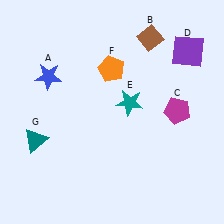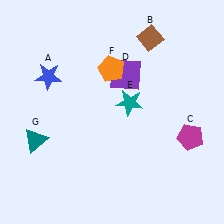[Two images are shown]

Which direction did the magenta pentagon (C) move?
The magenta pentagon (C) moved down.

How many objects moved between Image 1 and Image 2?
2 objects moved between the two images.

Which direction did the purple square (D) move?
The purple square (D) moved left.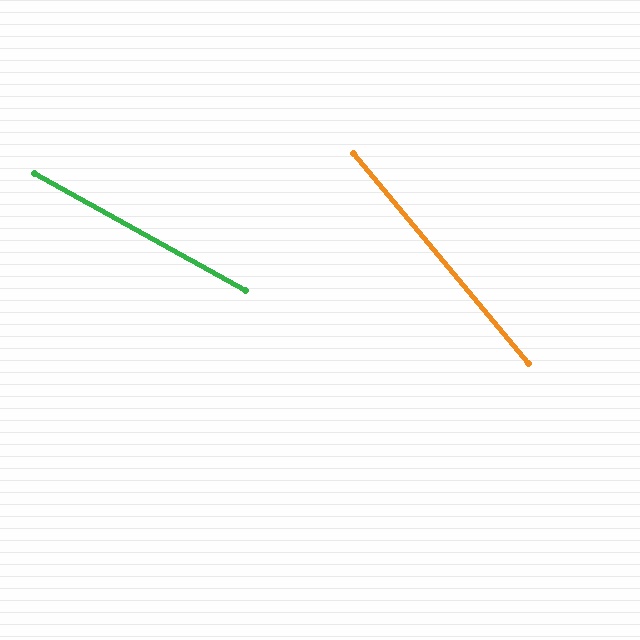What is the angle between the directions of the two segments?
Approximately 21 degrees.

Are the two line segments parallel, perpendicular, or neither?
Neither parallel nor perpendicular — they differ by about 21°.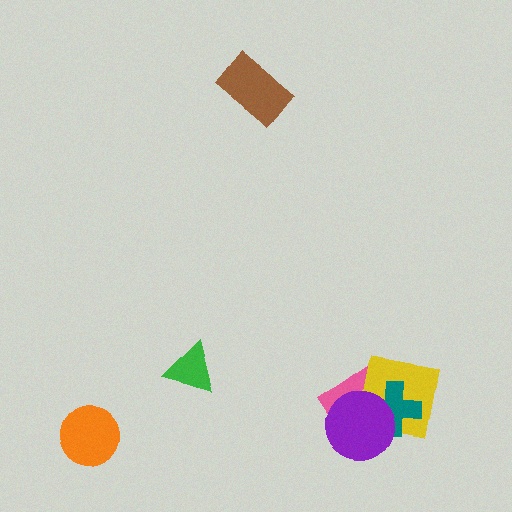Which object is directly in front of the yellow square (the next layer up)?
The teal cross is directly in front of the yellow square.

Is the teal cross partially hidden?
Yes, it is partially covered by another shape.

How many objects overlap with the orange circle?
0 objects overlap with the orange circle.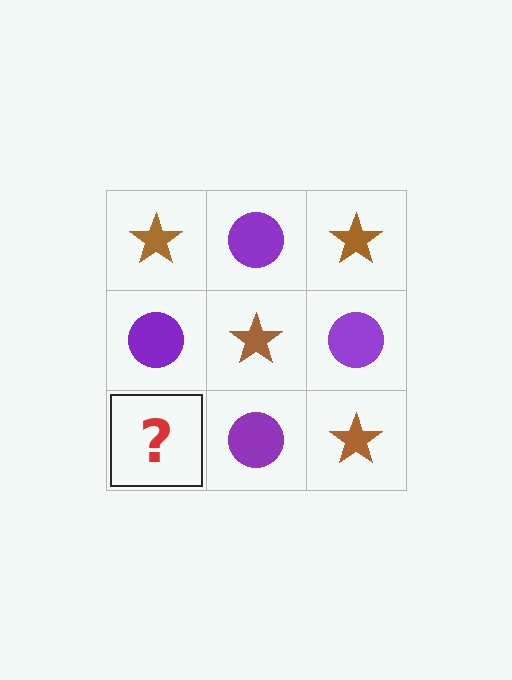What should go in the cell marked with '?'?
The missing cell should contain a brown star.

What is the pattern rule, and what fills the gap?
The rule is that it alternates brown star and purple circle in a checkerboard pattern. The gap should be filled with a brown star.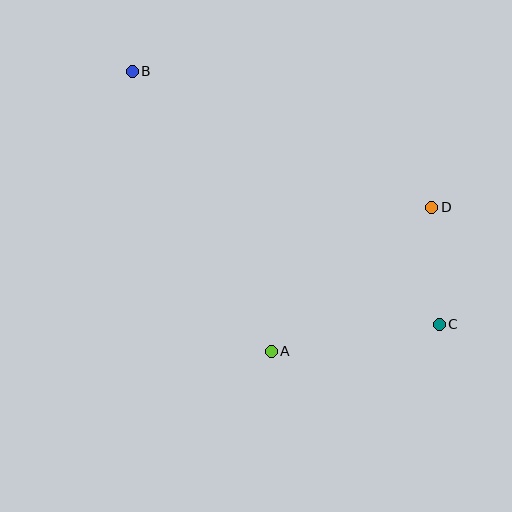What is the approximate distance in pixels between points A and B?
The distance between A and B is approximately 312 pixels.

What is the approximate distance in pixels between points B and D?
The distance between B and D is approximately 329 pixels.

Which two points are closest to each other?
Points C and D are closest to each other.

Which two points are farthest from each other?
Points B and C are farthest from each other.